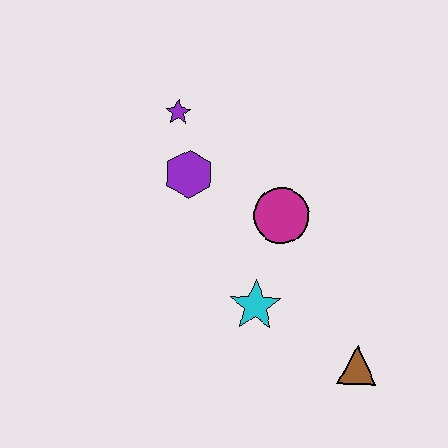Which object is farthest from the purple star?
The brown triangle is farthest from the purple star.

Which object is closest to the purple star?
The purple hexagon is closest to the purple star.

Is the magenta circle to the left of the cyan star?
No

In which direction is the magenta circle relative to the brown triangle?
The magenta circle is above the brown triangle.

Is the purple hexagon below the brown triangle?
No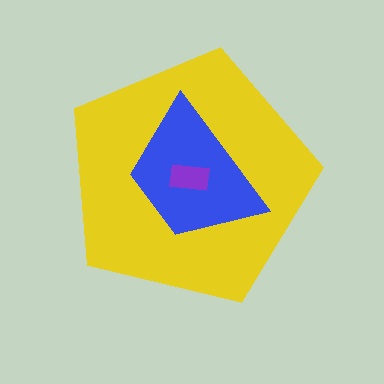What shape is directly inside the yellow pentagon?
The blue trapezoid.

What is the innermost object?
The purple rectangle.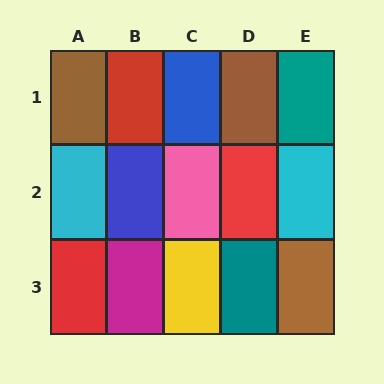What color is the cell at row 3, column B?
Magenta.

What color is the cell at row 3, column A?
Red.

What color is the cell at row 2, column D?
Red.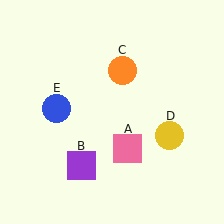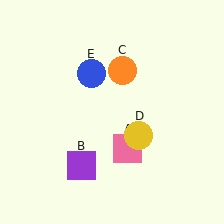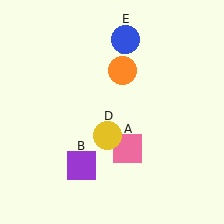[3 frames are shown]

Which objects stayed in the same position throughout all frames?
Pink square (object A) and purple square (object B) and orange circle (object C) remained stationary.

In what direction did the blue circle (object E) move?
The blue circle (object E) moved up and to the right.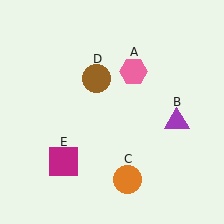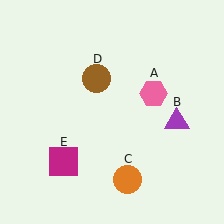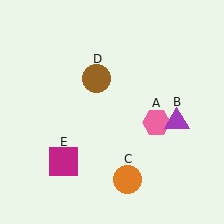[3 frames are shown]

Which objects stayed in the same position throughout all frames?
Purple triangle (object B) and orange circle (object C) and brown circle (object D) and magenta square (object E) remained stationary.